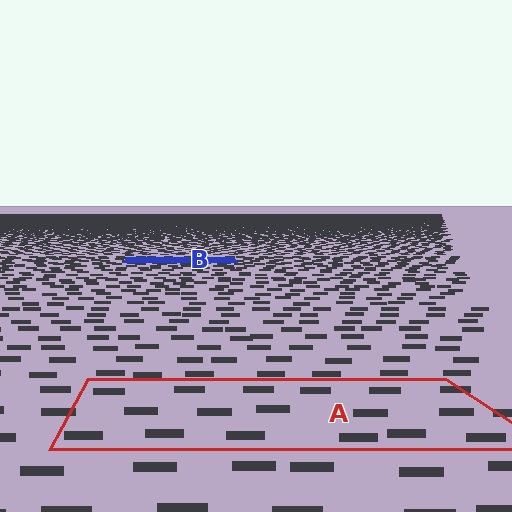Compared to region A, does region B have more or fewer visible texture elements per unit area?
Region B has more texture elements per unit area — they are packed more densely because it is farther away.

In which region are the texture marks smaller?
The texture marks are smaller in region B, because it is farther away.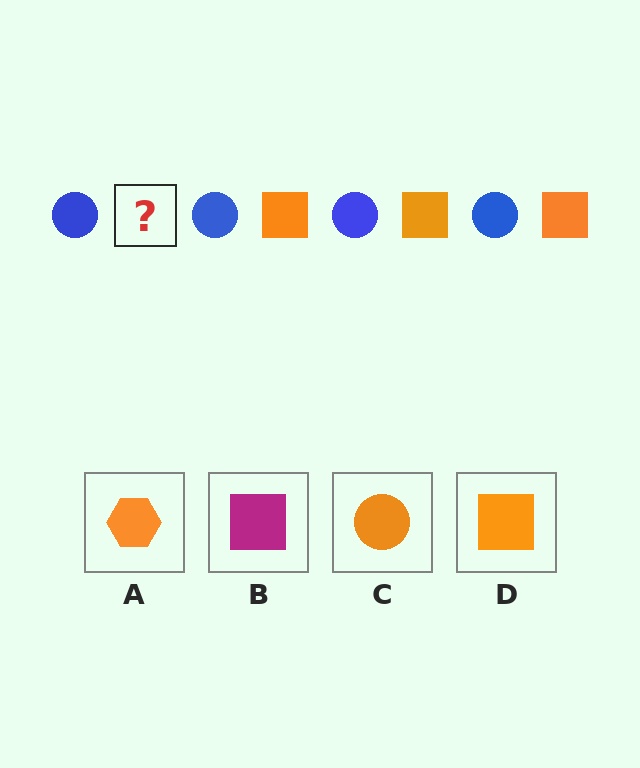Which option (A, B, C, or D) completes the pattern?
D.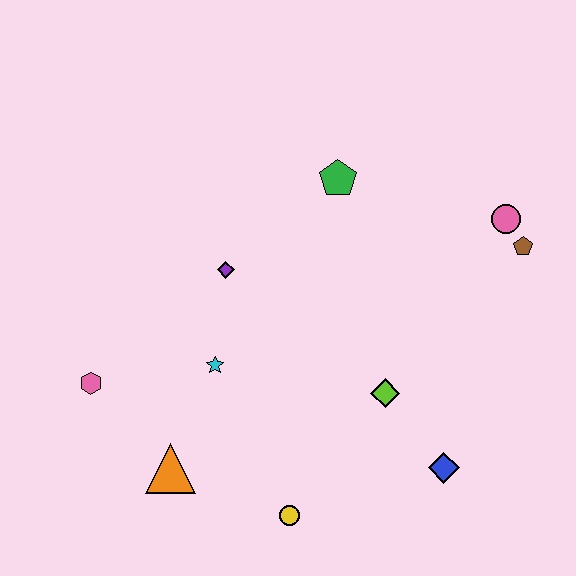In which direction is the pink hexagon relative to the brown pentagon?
The pink hexagon is to the left of the brown pentagon.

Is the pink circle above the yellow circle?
Yes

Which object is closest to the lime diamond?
The blue diamond is closest to the lime diamond.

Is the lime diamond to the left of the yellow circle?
No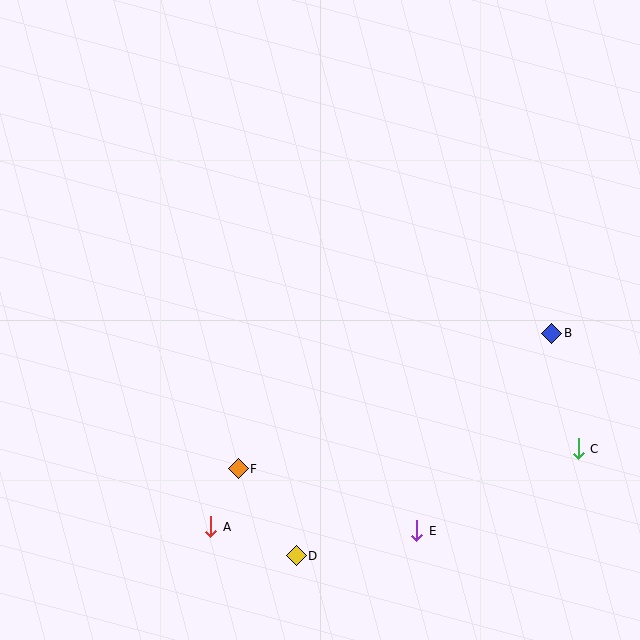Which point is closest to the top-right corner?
Point B is closest to the top-right corner.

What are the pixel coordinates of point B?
Point B is at (552, 333).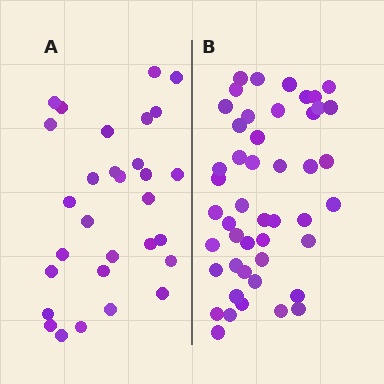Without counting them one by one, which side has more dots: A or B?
Region B (the right region) has more dots.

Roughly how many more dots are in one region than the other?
Region B has approximately 15 more dots than region A.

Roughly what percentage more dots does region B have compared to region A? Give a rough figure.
About 55% more.